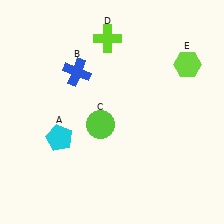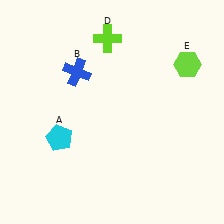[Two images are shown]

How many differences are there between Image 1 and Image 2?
There is 1 difference between the two images.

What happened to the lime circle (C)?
The lime circle (C) was removed in Image 2. It was in the bottom-left area of Image 1.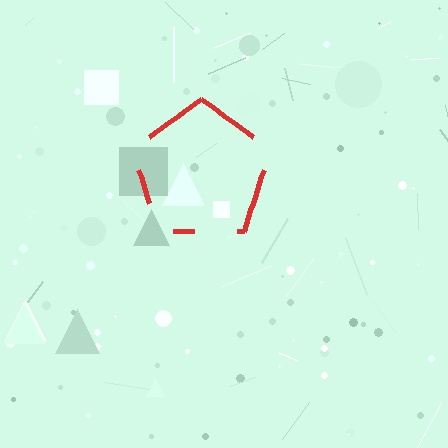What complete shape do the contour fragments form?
The contour fragments form a pentagon.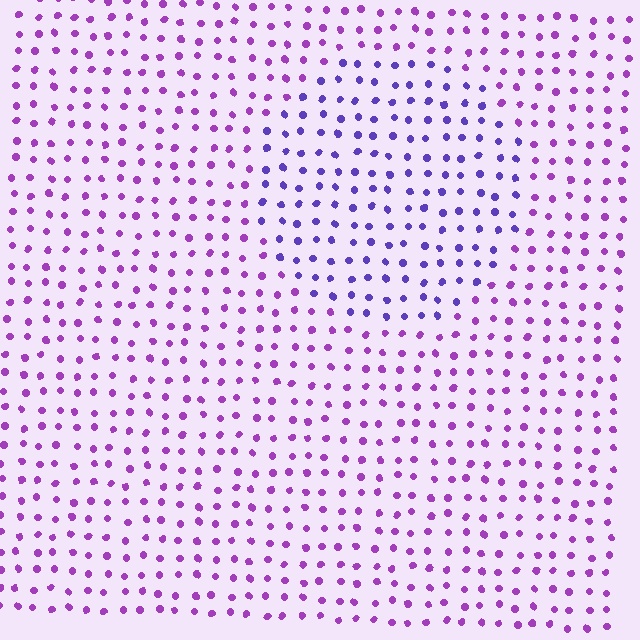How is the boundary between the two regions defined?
The boundary is defined purely by a slight shift in hue (about 33 degrees). Spacing, size, and orientation are identical on both sides.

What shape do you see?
I see a circle.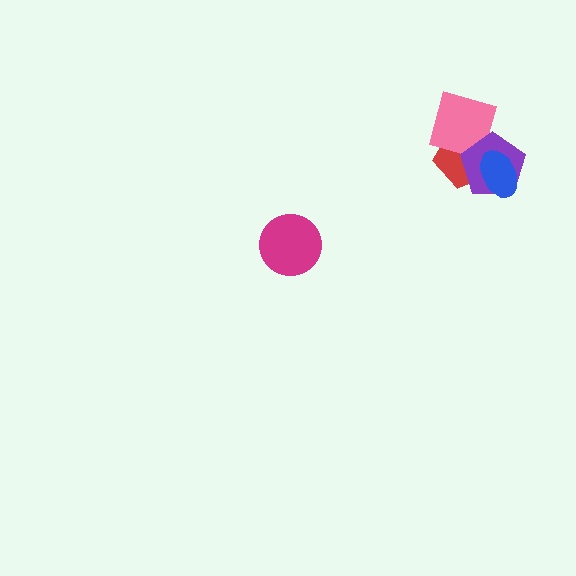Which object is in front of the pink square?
The purple pentagon is in front of the pink square.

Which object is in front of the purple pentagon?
The blue ellipse is in front of the purple pentagon.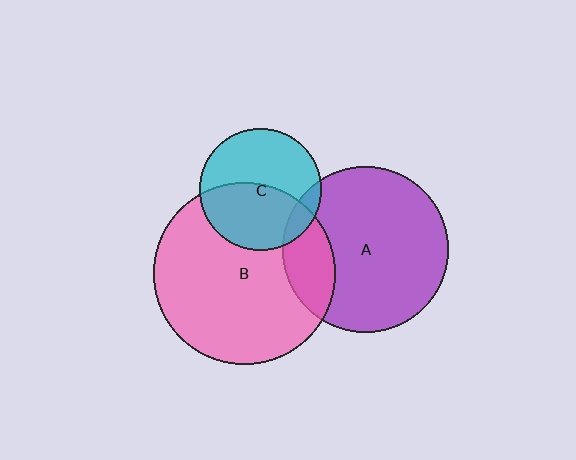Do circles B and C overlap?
Yes.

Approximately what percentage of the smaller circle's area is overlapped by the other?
Approximately 50%.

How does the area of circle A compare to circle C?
Approximately 1.9 times.